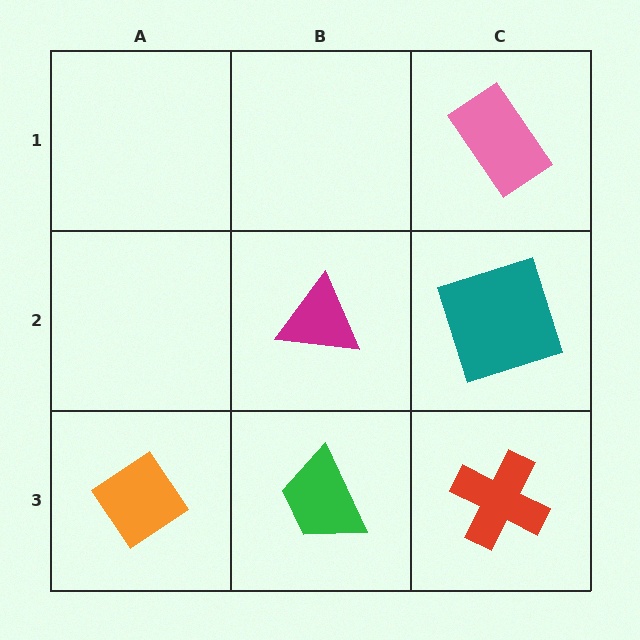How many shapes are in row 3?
3 shapes.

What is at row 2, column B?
A magenta triangle.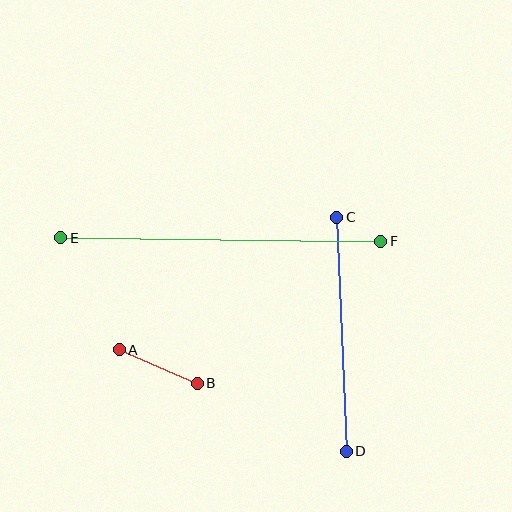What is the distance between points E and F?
The distance is approximately 320 pixels.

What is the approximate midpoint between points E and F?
The midpoint is at approximately (221, 239) pixels.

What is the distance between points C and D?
The distance is approximately 234 pixels.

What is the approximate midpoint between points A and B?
The midpoint is at approximately (158, 367) pixels.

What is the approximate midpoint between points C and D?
The midpoint is at approximately (342, 334) pixels.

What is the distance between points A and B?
The distance is approximately 85 pixels.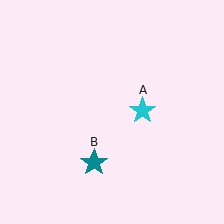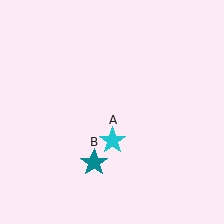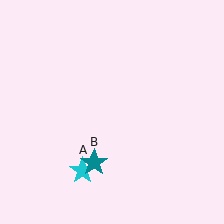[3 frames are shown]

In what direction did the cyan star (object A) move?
The cyan star (object A) moved down and to the left.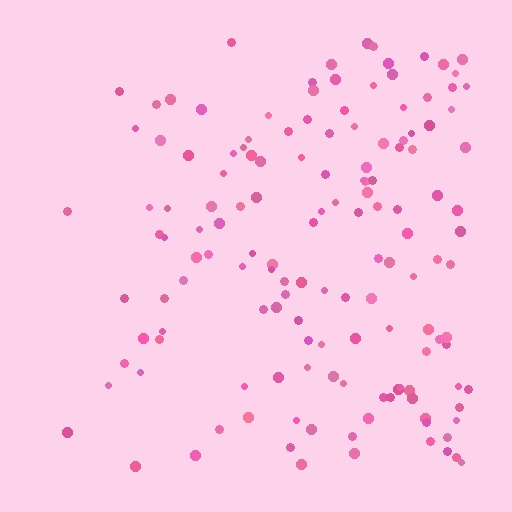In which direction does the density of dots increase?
From left to right, with the right side densest.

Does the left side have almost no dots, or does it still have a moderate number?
Still a moderate number, just noticeably fewer than the right.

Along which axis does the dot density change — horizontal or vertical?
Horizontal.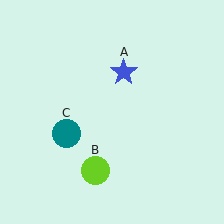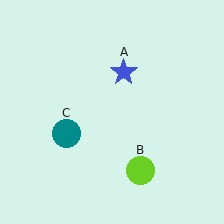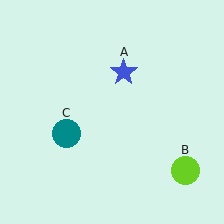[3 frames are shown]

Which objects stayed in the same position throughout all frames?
Blue star (object A) and teal circle (object C) remained stationary.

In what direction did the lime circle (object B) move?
The lime circle (object B) moved right.